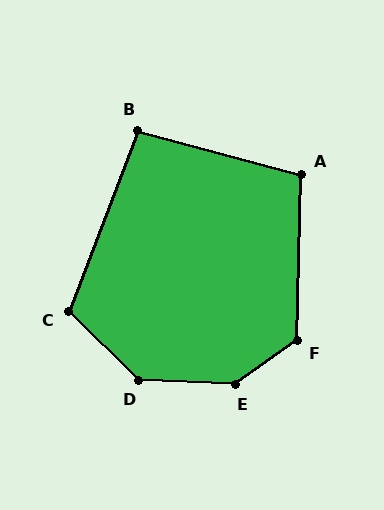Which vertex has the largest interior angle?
E, at approximately 143 degrees.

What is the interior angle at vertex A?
Approximately 104 degrees (obtuse).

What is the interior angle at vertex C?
Approximately 113 degrees (obtuse).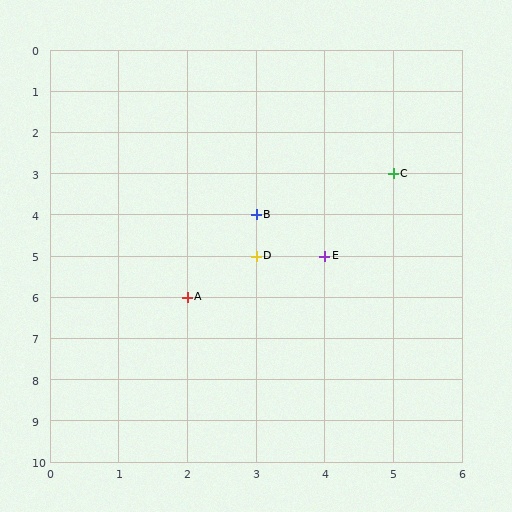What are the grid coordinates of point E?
Point E is at grid coordinates (4, 5).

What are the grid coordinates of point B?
Point B is at grid coordinates (3, 4).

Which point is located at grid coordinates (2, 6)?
Point A is at (2, 6).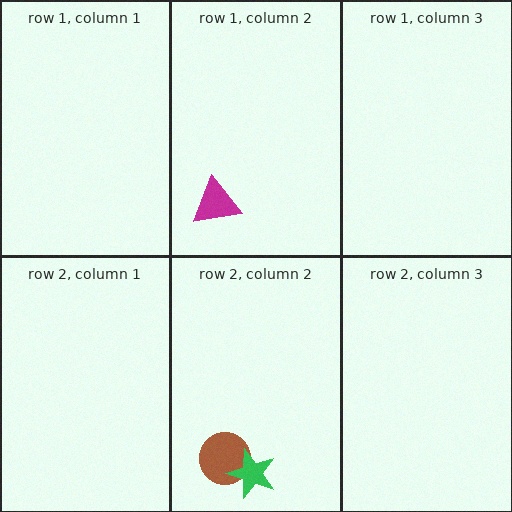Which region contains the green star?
The row 2, column 2 region.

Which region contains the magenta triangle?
The row 1, column 2 region.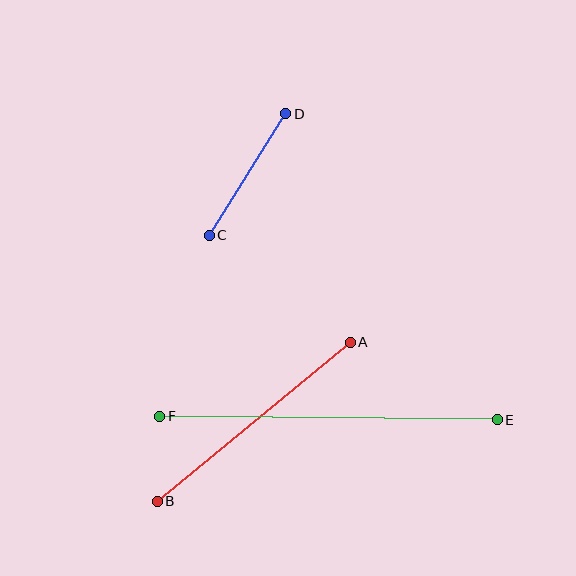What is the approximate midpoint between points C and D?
The midpoint is at approximately (248, 174) pixels.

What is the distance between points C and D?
The distance is approximately 144 pixels.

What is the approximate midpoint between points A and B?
The midpoint is at approximately (254, 422) pixels.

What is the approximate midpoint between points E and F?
The midpoint is at approximately (328, 418) pixels.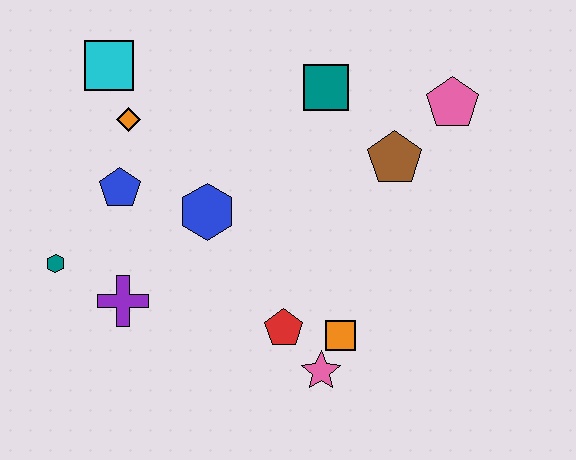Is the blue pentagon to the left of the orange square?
Yes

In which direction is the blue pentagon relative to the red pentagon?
The blue pentagon is to the left of the red pentagon.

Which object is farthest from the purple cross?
The pink pentagon is farthest from the purple cross.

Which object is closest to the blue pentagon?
The orange diamond is closest to the blue pentagon.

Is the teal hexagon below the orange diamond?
Yes